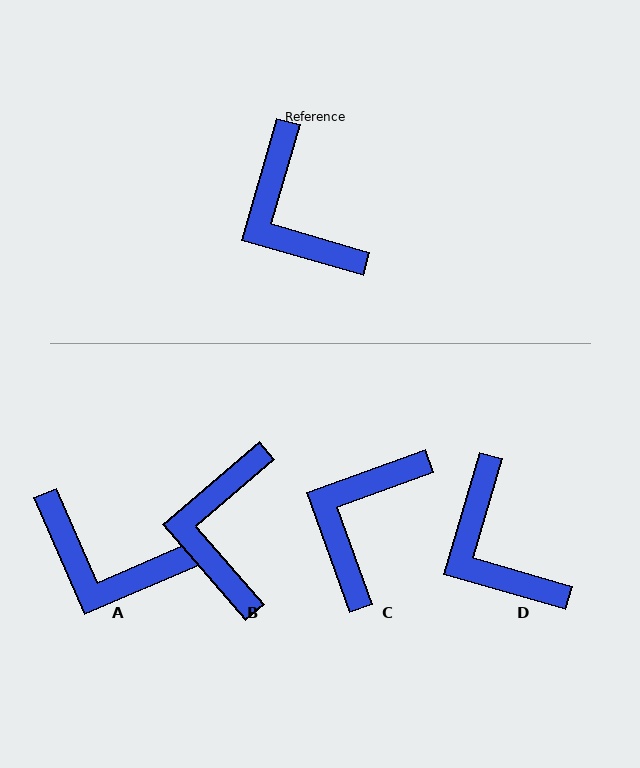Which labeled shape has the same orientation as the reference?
D.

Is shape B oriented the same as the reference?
No, it is off by about 33 degrees.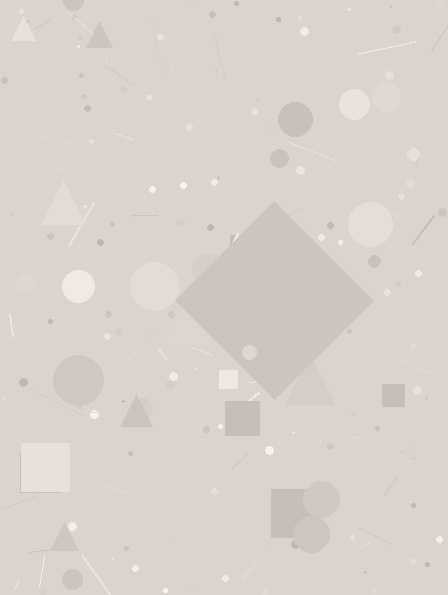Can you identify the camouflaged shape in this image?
The camouflaged shape is a diamond.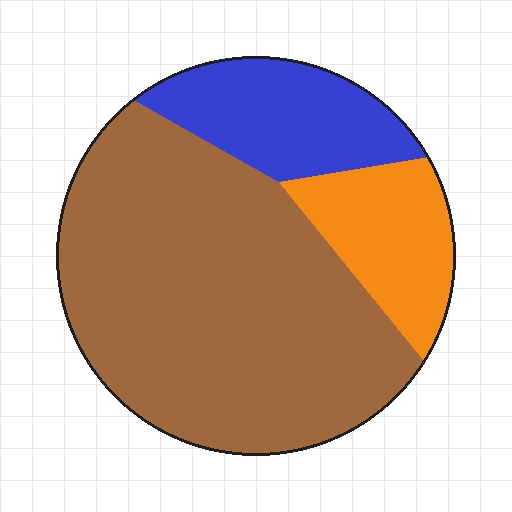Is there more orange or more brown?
Brown.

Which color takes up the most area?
Brown, at roughly 65%.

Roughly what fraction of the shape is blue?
Blue covers 18% of the shape.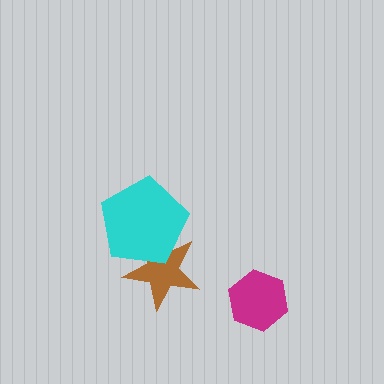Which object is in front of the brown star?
The cyan pentagon is in front of the brown star.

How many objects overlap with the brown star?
1 object overlaps with the brown star.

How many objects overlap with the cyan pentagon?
1 object overlaps with the cyan pentagon.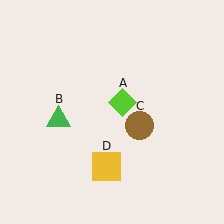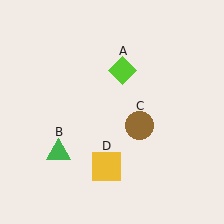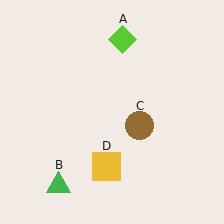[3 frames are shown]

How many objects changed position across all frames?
2 objects changed position: lime diamond (object A), green triangle (object B).